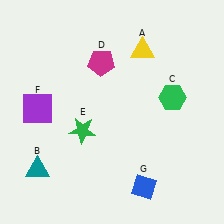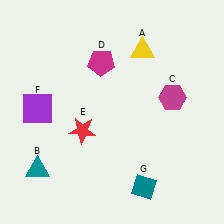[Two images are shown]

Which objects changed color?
C changed from green to magenta. E changed from green to red. G changed from blue to teal.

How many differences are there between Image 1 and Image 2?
There are 3 differences between the two images.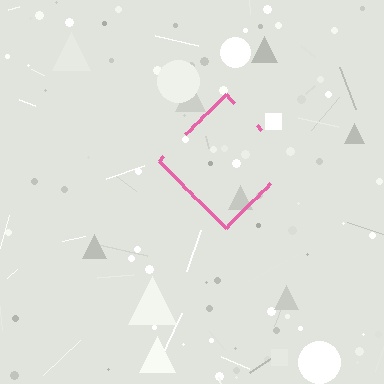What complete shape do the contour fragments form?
The contour fragments form a diamond.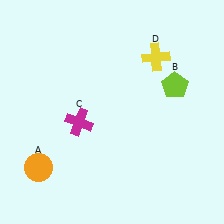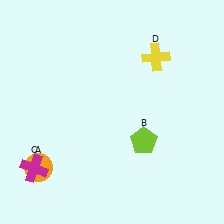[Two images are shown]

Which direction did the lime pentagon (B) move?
The lime pentagon (B) moved down.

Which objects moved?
The objects that moved are: the lime pentagon (B), the magenta cross (C).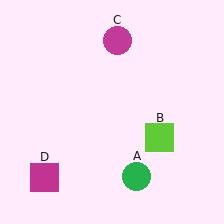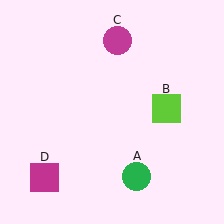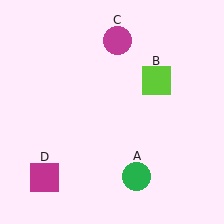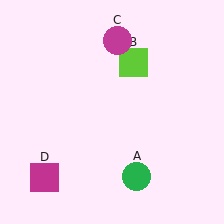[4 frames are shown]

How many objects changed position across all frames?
1 object changed position: lime square (object B).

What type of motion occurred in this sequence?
The lime square (object B) rotated counterclockwise around the center of the scene.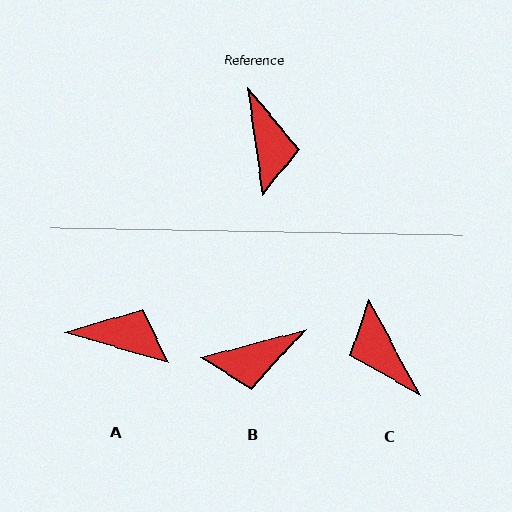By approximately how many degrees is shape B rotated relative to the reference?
Approximately 83 degrees clockwise.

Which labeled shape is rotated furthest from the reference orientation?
C, about 160 degrees away.